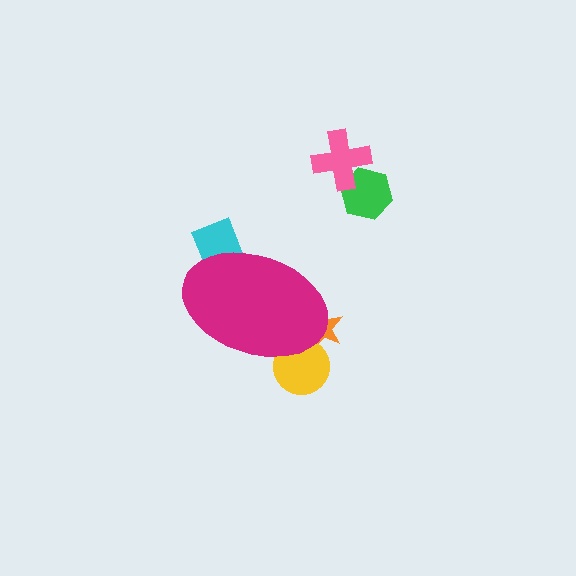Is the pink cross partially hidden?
No, the pink cross is fully visible.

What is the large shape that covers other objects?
A magenta ellipse.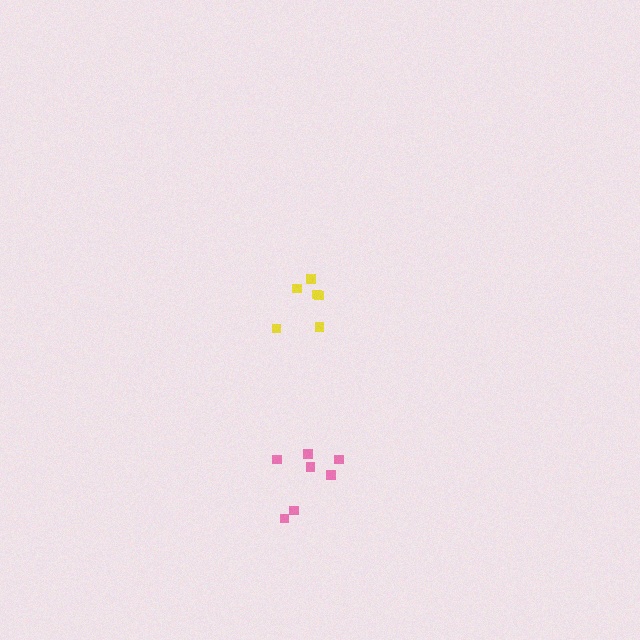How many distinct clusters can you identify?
There are 2 distinct clusters.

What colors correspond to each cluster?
The clusters are colored: yellow, pink.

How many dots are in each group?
Group 1: 6 dots, Group 2: 7 dots (13 total).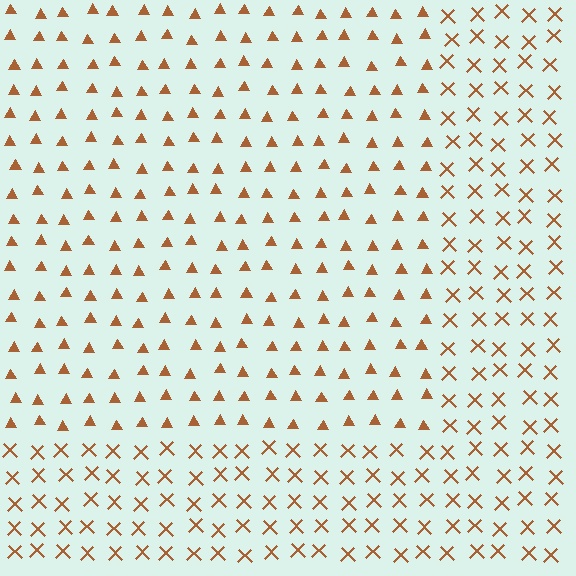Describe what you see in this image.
The image is filled with small brown elements arranged in a uniform grid. A rectangle-shaped region contains triangles, while the surrounding area contains X marks. The boundary is defined purely by the change in element shape.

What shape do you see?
I see a rectangle.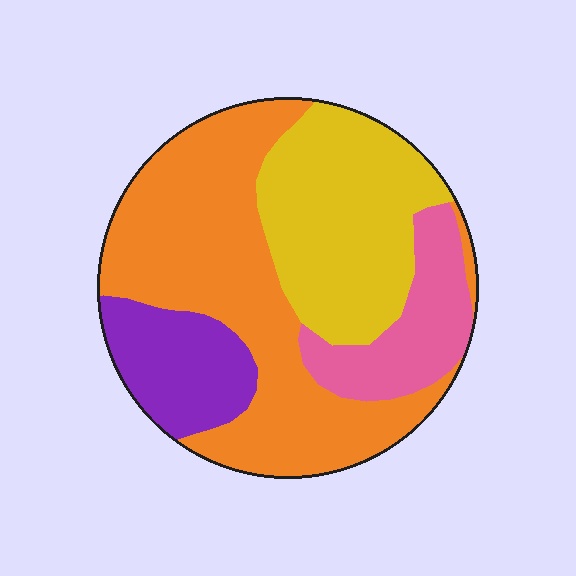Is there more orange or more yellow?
Orange.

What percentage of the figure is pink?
Pink covers roughly 15% of the figure.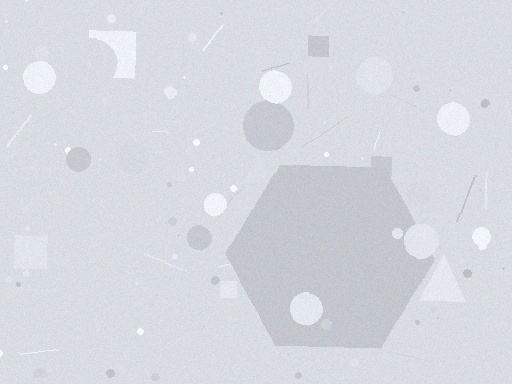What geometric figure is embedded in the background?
A hexagon is embedded in the background.